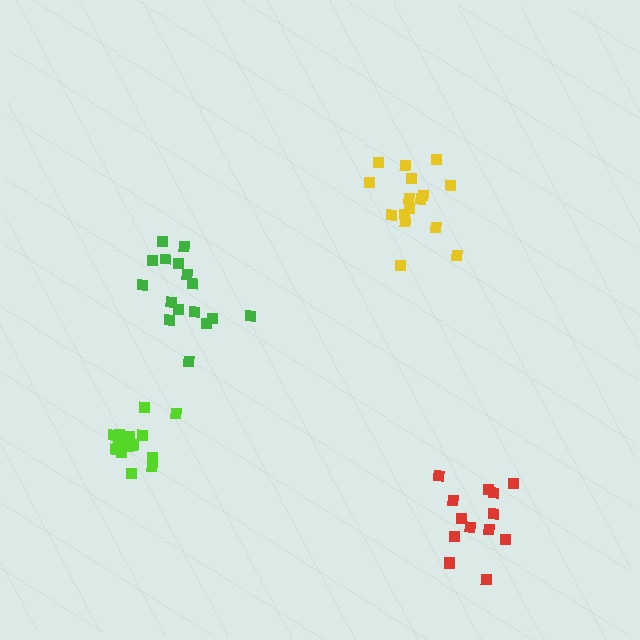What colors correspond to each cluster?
The clusters are colored: green, yellow, lime, red.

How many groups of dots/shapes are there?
There are 4 groups.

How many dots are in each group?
Group 1: 16 dots, Group 2: 16 dots, Group 3: 16 dots, Group 4: 14 dots (62 total).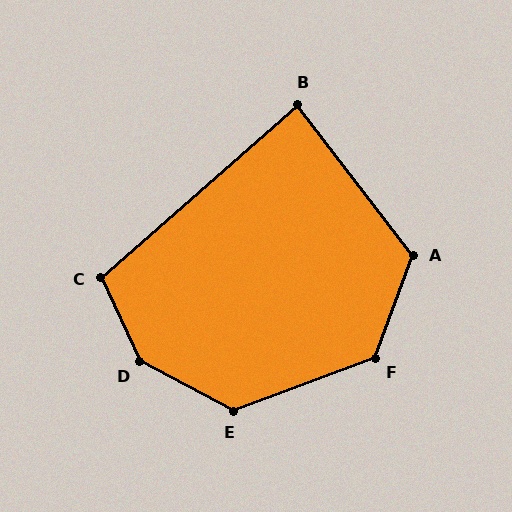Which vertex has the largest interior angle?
D, at approximately 143 degrees.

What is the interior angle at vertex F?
Approximately 131 degrees (obtuse).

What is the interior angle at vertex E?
Approximately 132 degrees (obtuse).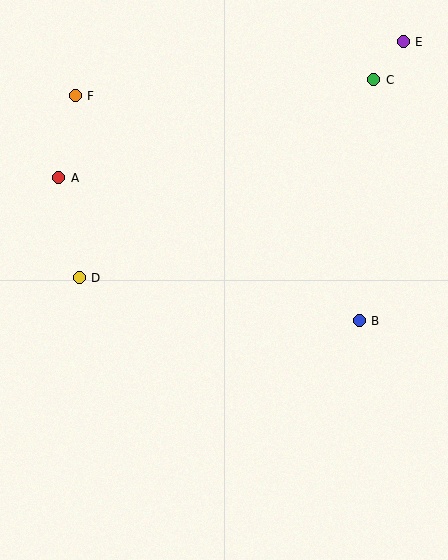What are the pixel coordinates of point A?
Point A is at (59, 178).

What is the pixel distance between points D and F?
The distance between D and F is 182 pixels.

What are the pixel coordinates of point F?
Point F is at (75, 96).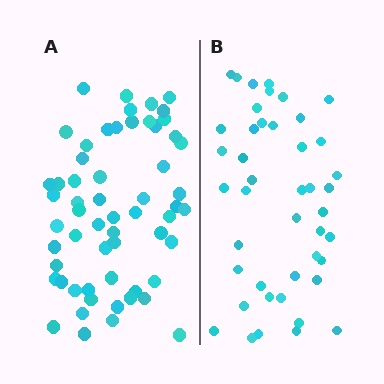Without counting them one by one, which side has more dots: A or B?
Region A (the left region) has more dots.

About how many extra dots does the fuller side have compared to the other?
Region A has approximately 15 more dots than region B.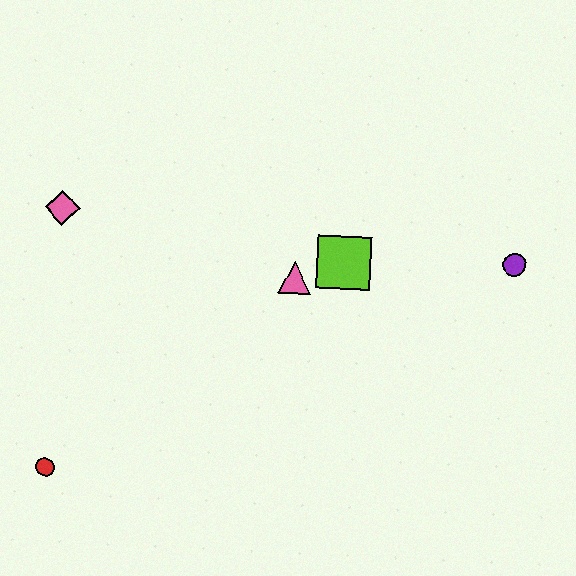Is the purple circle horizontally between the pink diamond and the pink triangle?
No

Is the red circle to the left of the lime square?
Yes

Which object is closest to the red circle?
The pink diamond is closest to the red circle.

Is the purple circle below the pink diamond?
Yes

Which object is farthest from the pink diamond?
The purple circle is farthest from the pink diamond.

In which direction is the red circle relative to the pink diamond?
The red circle is below the pink diamond.